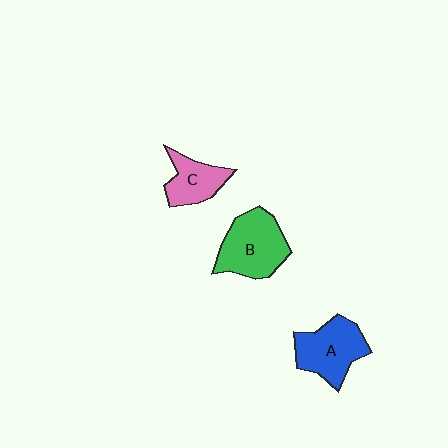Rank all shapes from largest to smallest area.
From largest to smallest: B (green), A (blue), C (pink).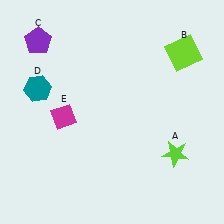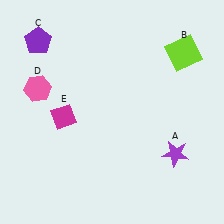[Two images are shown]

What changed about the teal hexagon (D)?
In Image 1, D is teal. In Image 2, it changed to pink.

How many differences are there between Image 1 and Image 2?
There are 2 differences between the two images.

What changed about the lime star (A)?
In Image 1, A is lime. In Image 2, it changed to purple.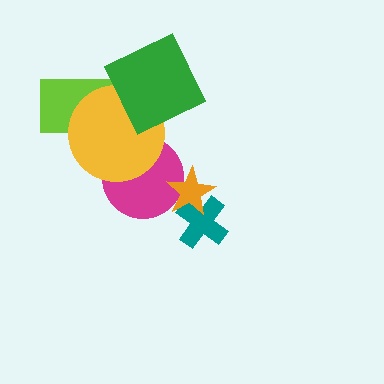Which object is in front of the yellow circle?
The green square is in front of the yellow circle.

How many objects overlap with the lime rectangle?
1 object overlaps with the lime rectangle.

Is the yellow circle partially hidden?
Yes, it is partially covered by another shape.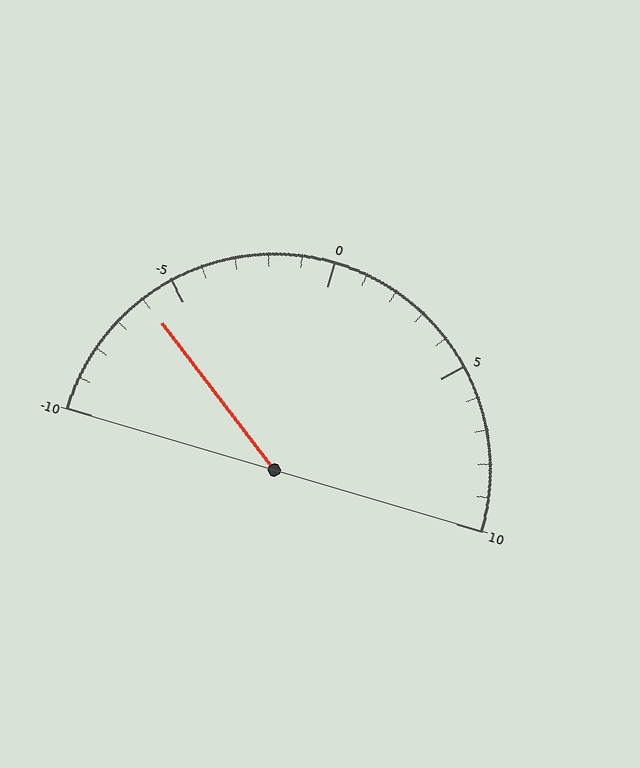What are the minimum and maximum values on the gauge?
The gauge ranges from -10 to 10.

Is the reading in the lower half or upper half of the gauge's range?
The reading is in the lower half of the range (-10 to 10).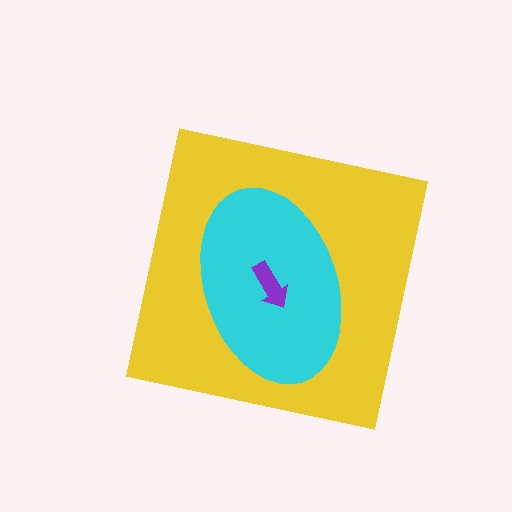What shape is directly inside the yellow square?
The cyan ellipse.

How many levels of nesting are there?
3.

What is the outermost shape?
The yellow square.